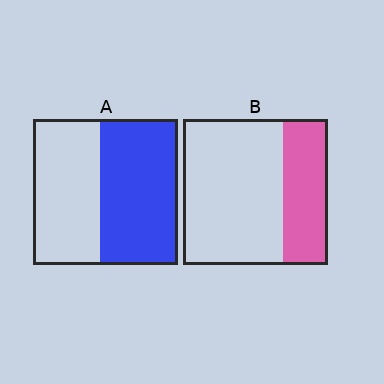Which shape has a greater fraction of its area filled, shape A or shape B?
Shape A.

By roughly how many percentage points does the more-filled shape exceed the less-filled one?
By roughly 25 percentage points (A over B).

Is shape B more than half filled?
No.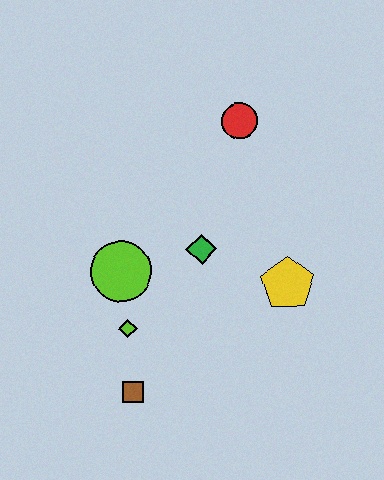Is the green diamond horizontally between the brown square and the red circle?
Yes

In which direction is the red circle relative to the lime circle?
The red circle is above the lime circle.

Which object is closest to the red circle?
The green diamond is closest to the red circle.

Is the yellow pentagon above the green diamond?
No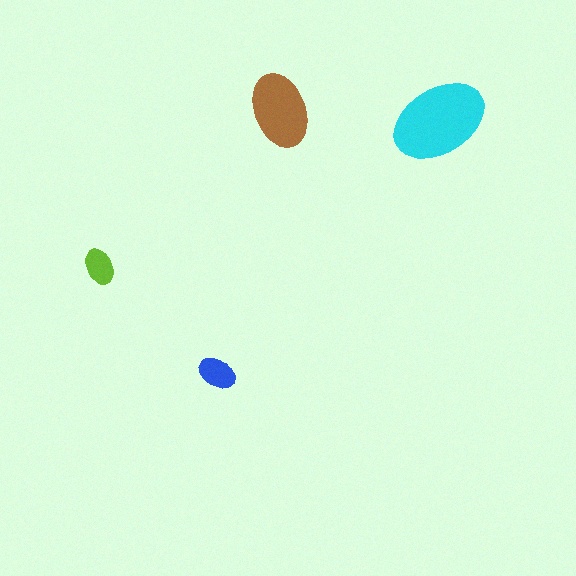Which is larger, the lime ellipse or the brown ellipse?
The brown one.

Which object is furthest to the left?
The lime ellipse is leftmost.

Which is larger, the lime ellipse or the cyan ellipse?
The cyan one.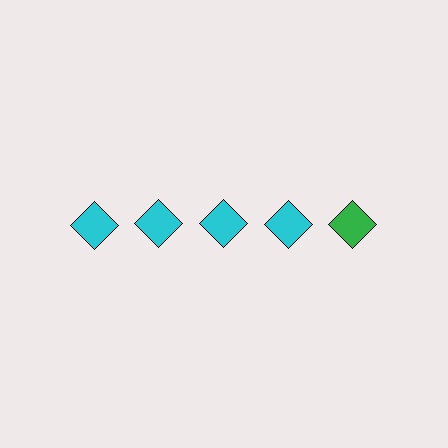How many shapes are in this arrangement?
There are 5 shapes arranged in a grid pattern.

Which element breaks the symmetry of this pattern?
The green diamond in the top row, rightmost column breaks the symmetry. All other shapes are cyan diamonds.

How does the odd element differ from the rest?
It has a different color: green instead of cyan.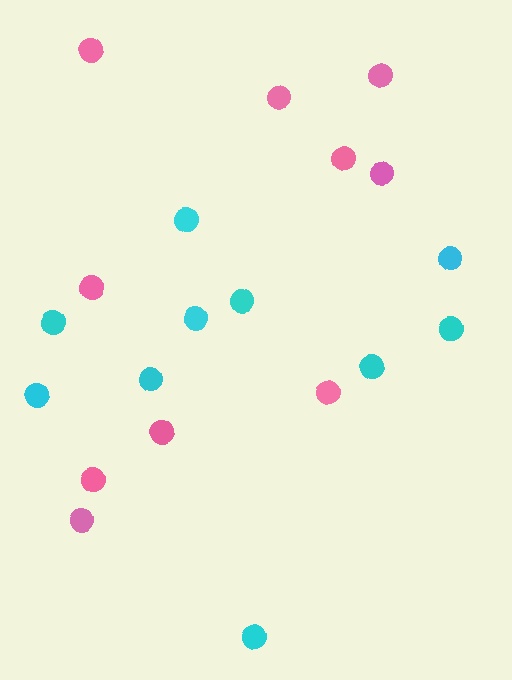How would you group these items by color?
There are 2 groups: one group of pink circles (10) and one group of cyan circles (10).